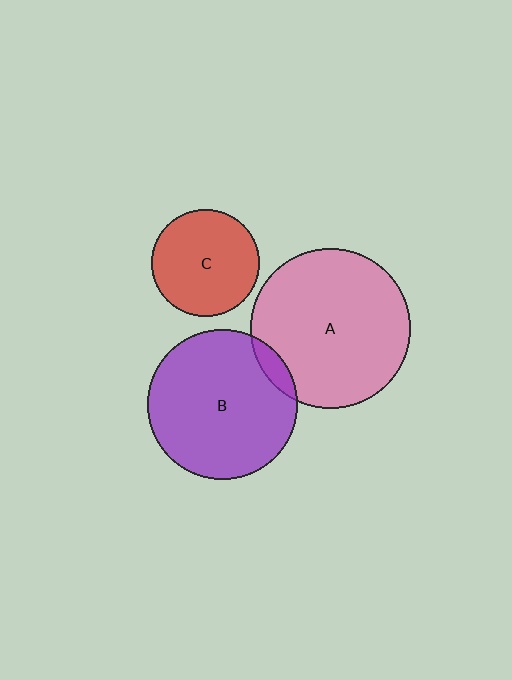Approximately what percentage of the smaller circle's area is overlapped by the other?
Approximately 5%.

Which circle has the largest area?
Circle A (pink).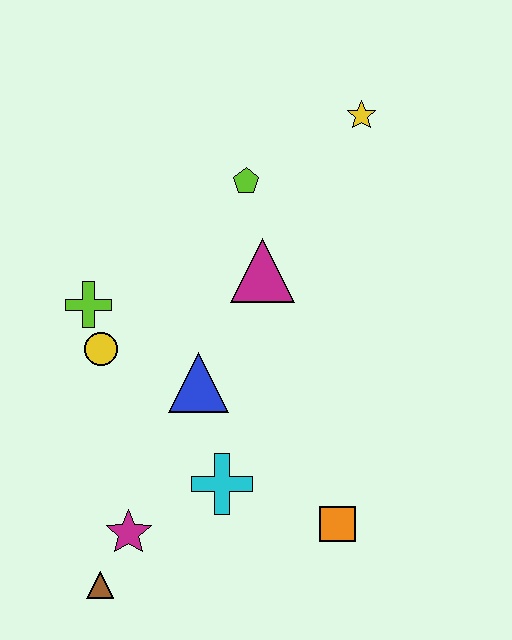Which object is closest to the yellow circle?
The lime cross is closest to the yellow circle.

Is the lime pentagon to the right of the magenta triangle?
No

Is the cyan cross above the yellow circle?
No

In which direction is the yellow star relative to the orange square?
The yellow star is above the orange square.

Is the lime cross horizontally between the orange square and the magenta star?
No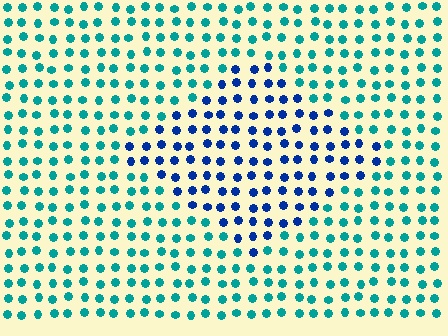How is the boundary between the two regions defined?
The boundary is defined purely by a slight shift in hue (about 46 degrees). Spacing, size, and orientation are identical on both sides.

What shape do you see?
I see a diamond.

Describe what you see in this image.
The image is filled with small teal elements in a uniform arrangement. A diamond-shaped region is visible where the elements are tinted to a slightly different hue, forming a subtle color boundary.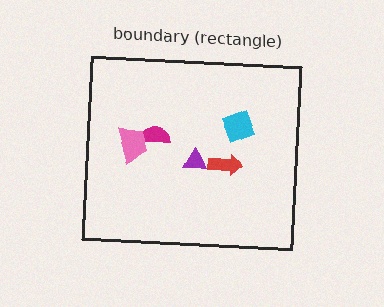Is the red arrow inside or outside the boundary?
Inside.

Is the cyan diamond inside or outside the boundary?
Inside.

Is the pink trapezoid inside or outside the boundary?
Inside.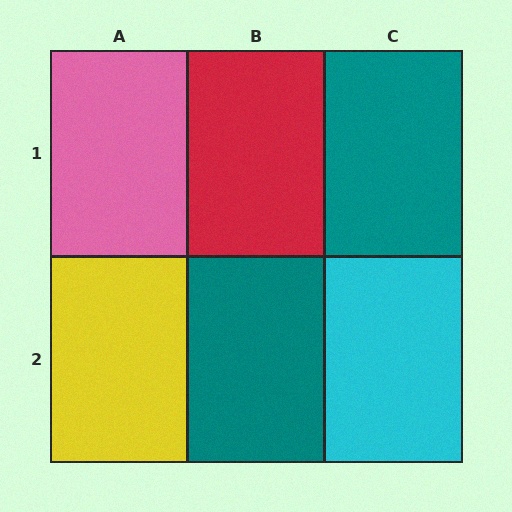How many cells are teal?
2 cells are teal.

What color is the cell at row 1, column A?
Pink.